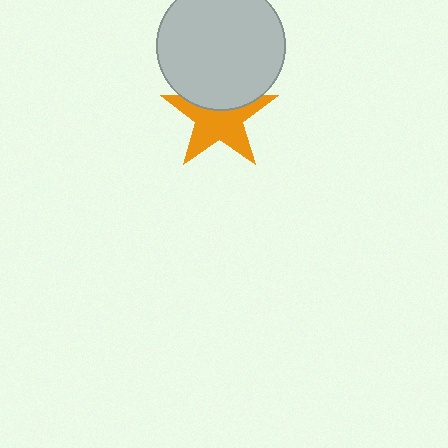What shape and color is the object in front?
The object in front is a light gray circle.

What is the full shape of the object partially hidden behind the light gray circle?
The partially hidden object is an orange star.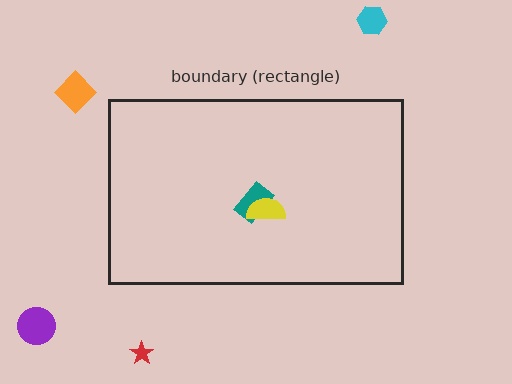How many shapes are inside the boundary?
2 inside, 4 outside.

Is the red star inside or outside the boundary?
Outside.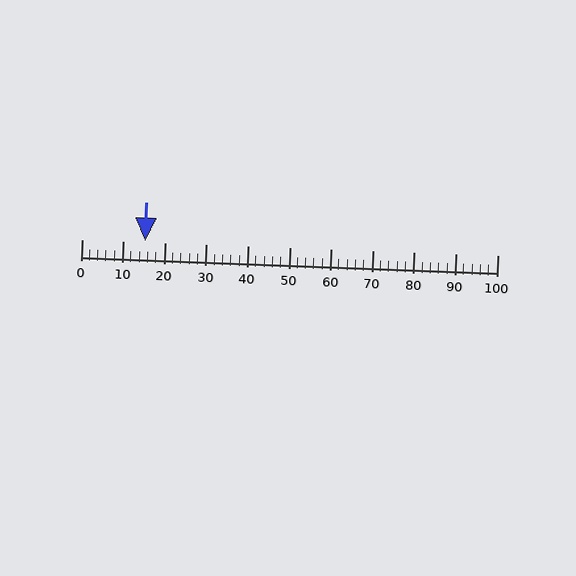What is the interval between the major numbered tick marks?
The major tick marks are spaced 10 units apart.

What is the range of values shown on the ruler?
The ruler shows values from 0 to 100.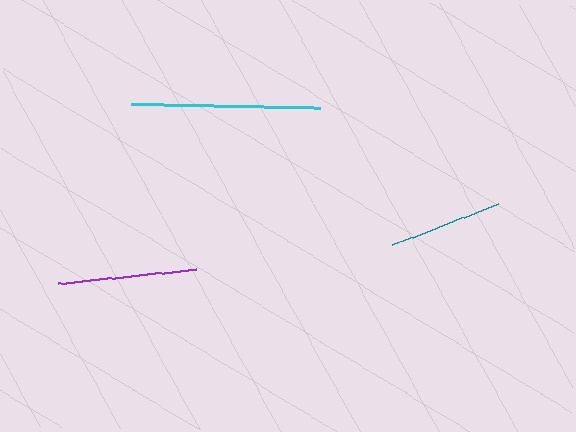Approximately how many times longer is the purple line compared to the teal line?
The purple line is approximately 1.2 times the length of the teal line.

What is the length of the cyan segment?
The cyan segment is approximately 190 pixels long.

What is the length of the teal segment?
The teal segment is approximately 114 pixels long.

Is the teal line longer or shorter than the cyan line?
The cyan line is longer than the teal line.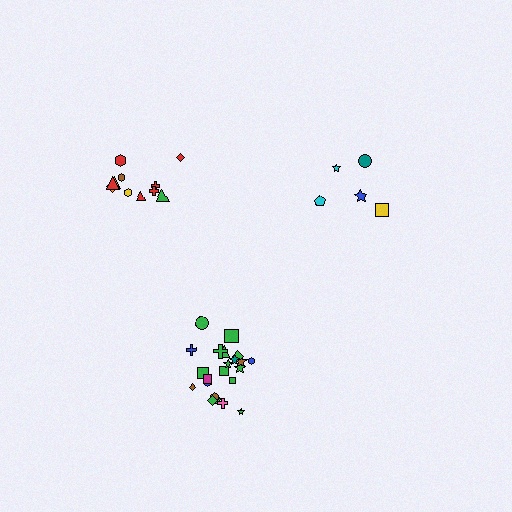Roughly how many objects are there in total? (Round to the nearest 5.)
Roughly 40 objects in total.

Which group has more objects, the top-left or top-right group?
The top-left group.